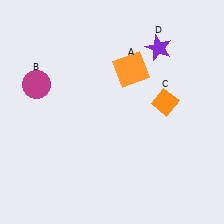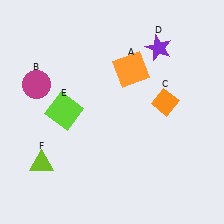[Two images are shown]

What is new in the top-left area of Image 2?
A lime square (E) was added in the top-left area of Image 2.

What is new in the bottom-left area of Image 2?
A lime triangle (F) was added in the bottom-left area of Image 2.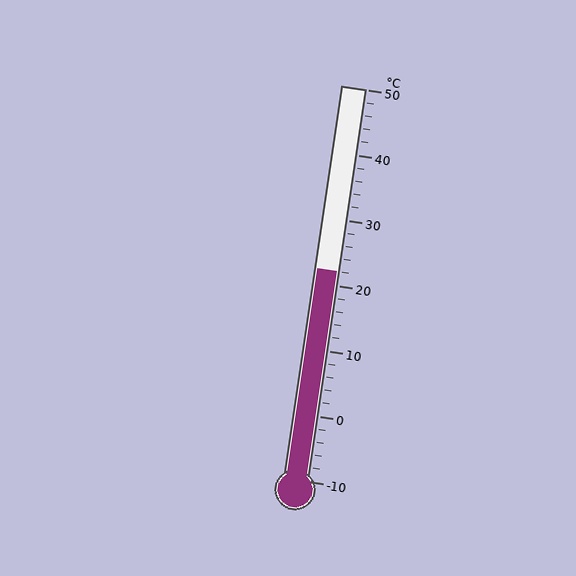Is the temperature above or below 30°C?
The temperature is below 30°C.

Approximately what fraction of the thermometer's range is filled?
The thermometer is filled to approximately 55% of its range.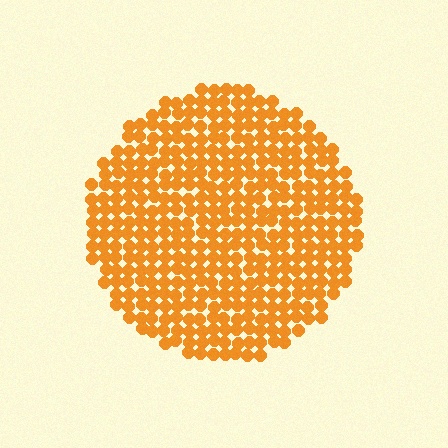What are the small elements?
The small elements are circles.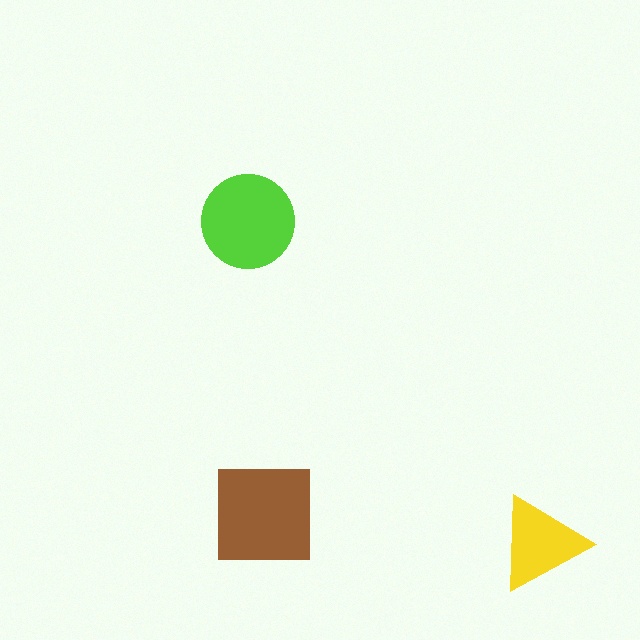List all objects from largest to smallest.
The brown square, the lime circle, the yellow triangle.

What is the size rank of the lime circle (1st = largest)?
2nd.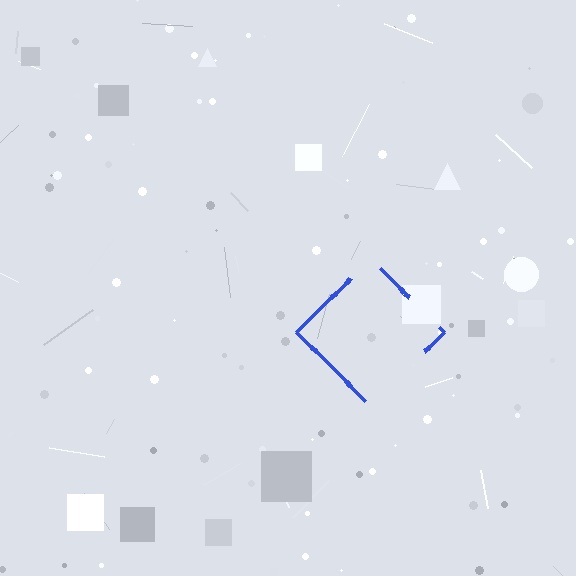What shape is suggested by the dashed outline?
The dashed outline suggests a diamond.